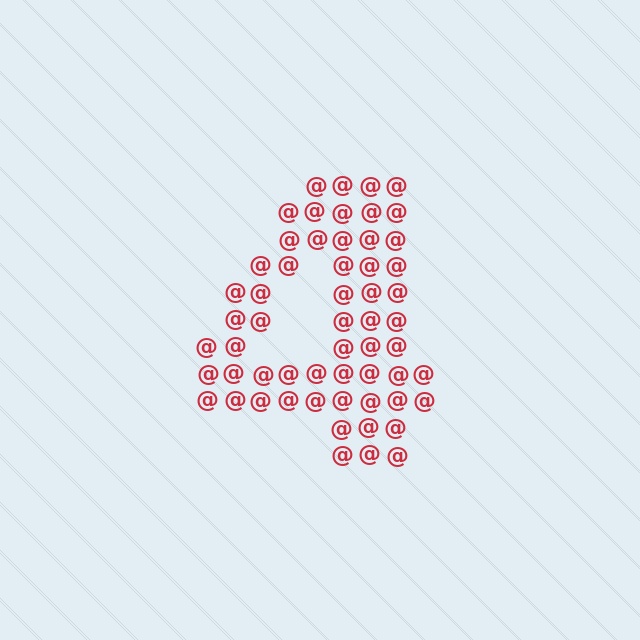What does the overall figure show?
The overall figure shows the digit 4.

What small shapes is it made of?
It is made of small at signs.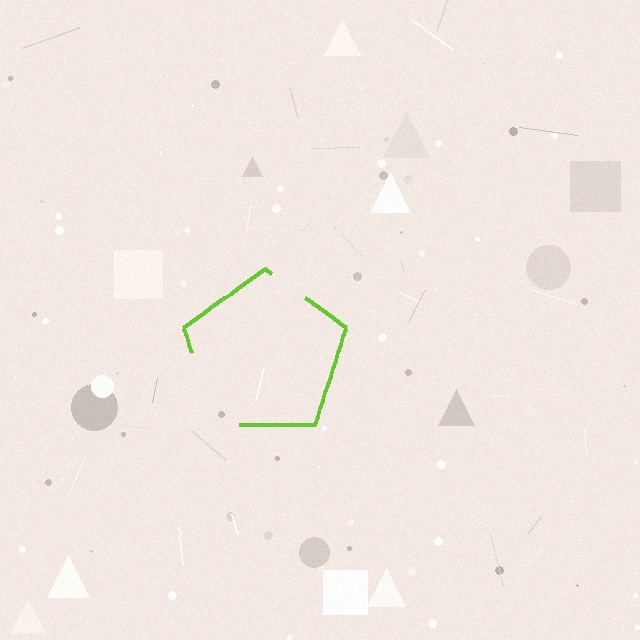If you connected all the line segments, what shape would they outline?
They would outline a pentagon.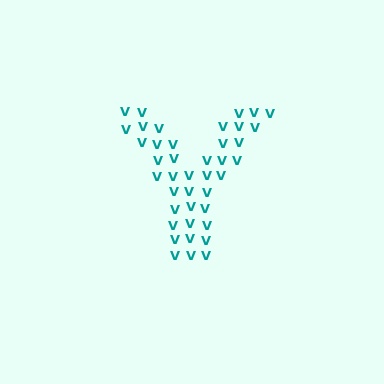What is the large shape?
The large shape is the letter Y.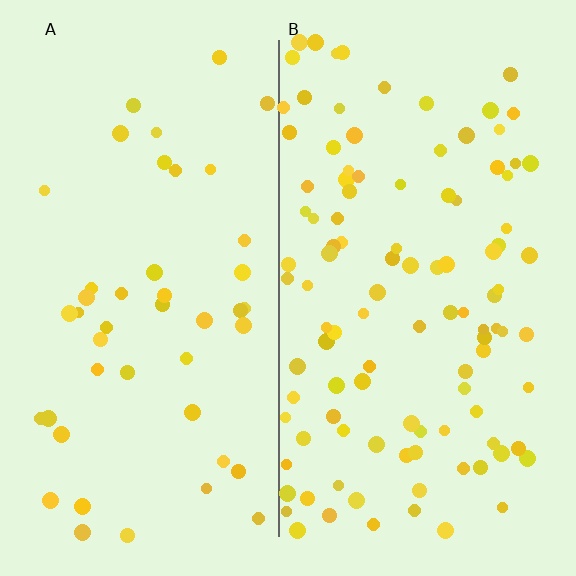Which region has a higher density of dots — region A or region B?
B (the right).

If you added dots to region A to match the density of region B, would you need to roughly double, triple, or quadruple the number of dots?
Approximately double.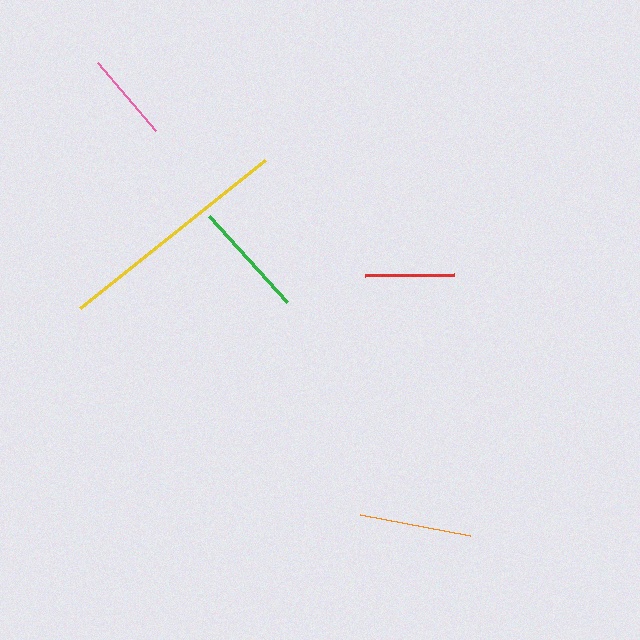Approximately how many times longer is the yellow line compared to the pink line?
The yellow line is approximately 2.6 times the length of the pink line.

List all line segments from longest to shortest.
From longest to shortest: yellow, green, orange, pink, red.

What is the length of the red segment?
The red segment is approximately 89 pixels long.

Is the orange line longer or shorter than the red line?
The orange line is longer than the red line.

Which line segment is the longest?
The yellow line is the longest at approximately 237 pixels.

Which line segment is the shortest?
The red line is the shortest at approximately 89 pixels.